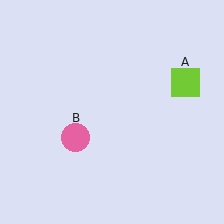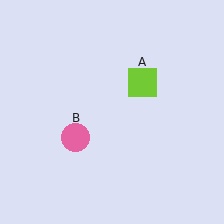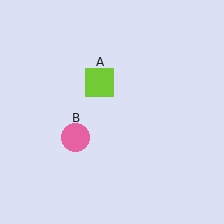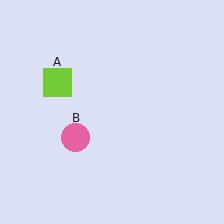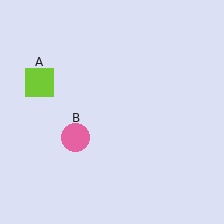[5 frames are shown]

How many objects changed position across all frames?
1 object changed position: lime square (object A).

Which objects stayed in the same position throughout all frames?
Pink circle (object B) remained stationary.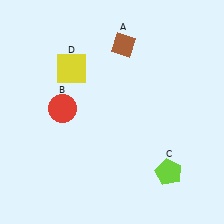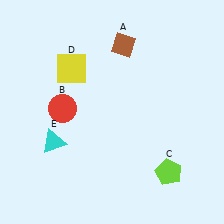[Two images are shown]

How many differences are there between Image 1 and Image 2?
There is 1 difference between the two images.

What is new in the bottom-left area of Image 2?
A cyan triangle (E) was added in the bottom-left area of Image 2.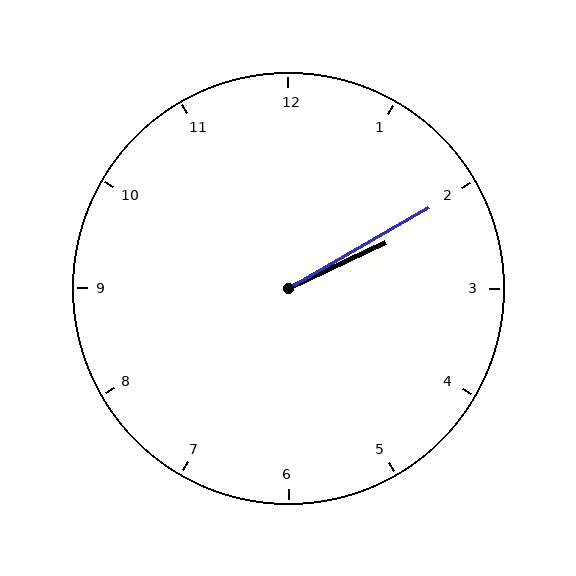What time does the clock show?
2:10.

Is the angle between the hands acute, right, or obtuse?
It is acute.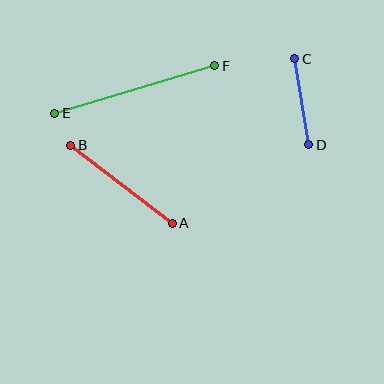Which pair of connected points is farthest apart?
Points E and F are farthest apart.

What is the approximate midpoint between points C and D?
The midpoint is at approximately (302, 102) pixels.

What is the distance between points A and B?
The distance is approximately 128 pixels.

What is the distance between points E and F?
The distance is approximately 167 pixels.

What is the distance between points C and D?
The distance is approximately 87 pixels.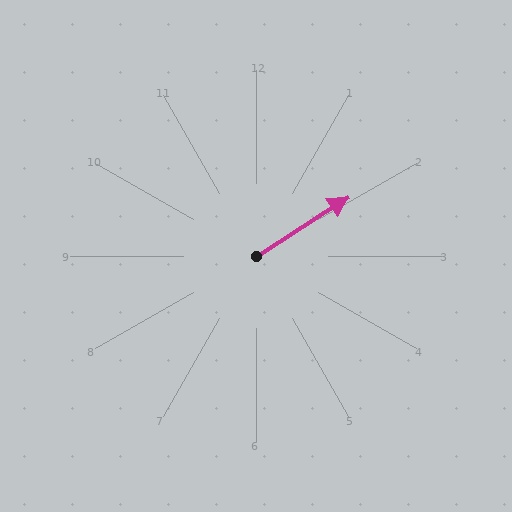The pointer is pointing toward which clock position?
Roughly 2 o'clock.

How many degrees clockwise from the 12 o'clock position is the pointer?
Approximately 57 degrees.